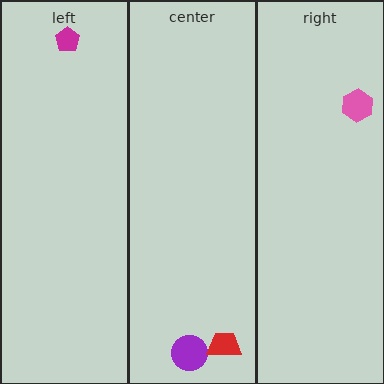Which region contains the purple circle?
The center region.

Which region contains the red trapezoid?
The center region.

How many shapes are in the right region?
1.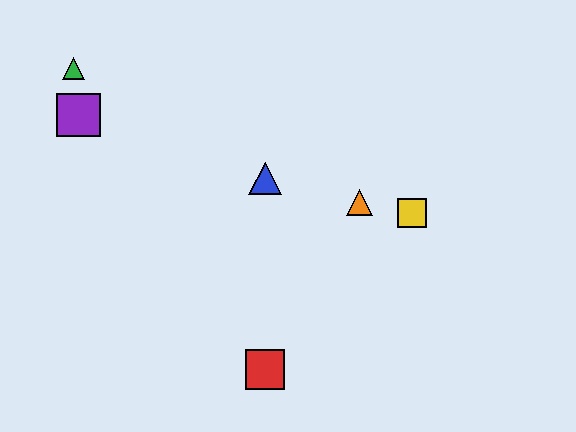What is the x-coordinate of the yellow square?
The yellow square is at x≈412.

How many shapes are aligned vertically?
2 shapes (the red square, the blue triangle) are aligned vertically.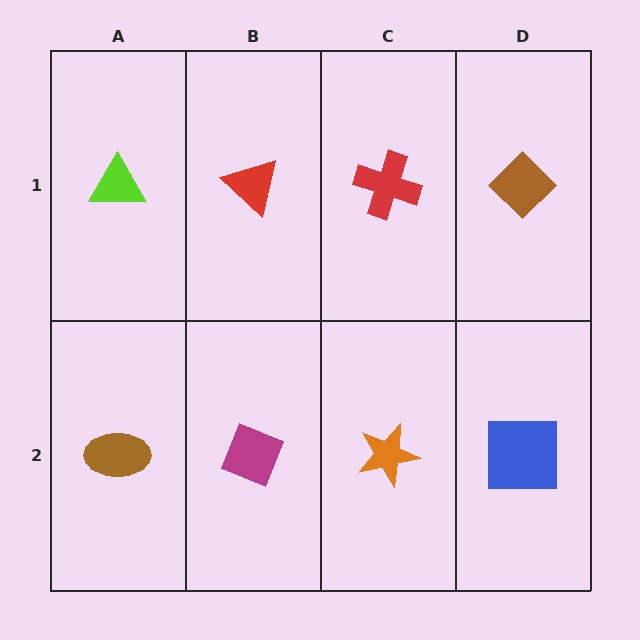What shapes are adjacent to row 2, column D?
A brown diamond (row 1, column D), an orange star (row 2, column C).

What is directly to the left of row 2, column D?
An orange star.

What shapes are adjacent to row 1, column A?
A brown ellipse (row 2, column A), a red triangle (row 1, column B).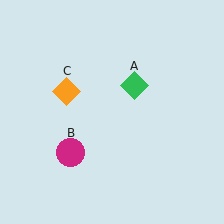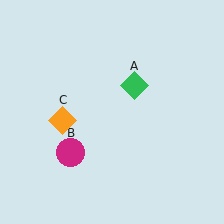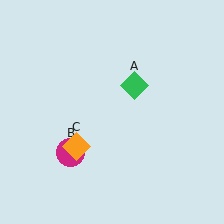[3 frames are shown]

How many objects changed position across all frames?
1 object changed position: orange diamond (object C).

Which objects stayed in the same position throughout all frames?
Green diamond (object A) and magenta circle (object B) remained stationary.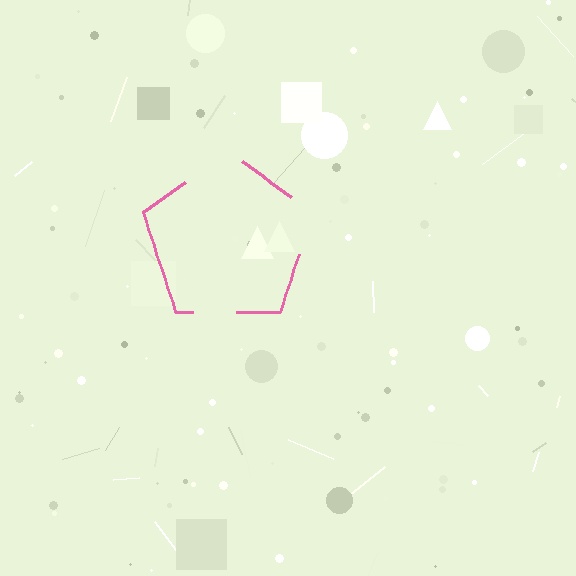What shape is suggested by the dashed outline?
The dashed outline suggests a pentagon.